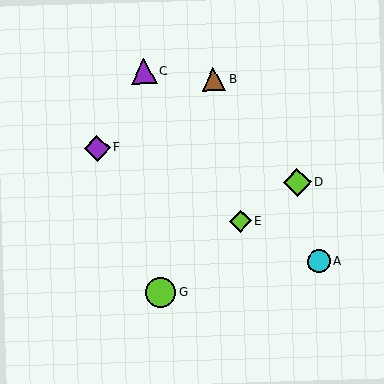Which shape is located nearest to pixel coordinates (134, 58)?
The purple triangle (labeled C) at (144, 71) is nearest to that location.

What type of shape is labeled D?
Shape D is a lime diamond.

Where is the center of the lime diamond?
The center of the lime diamond is at (240, 221).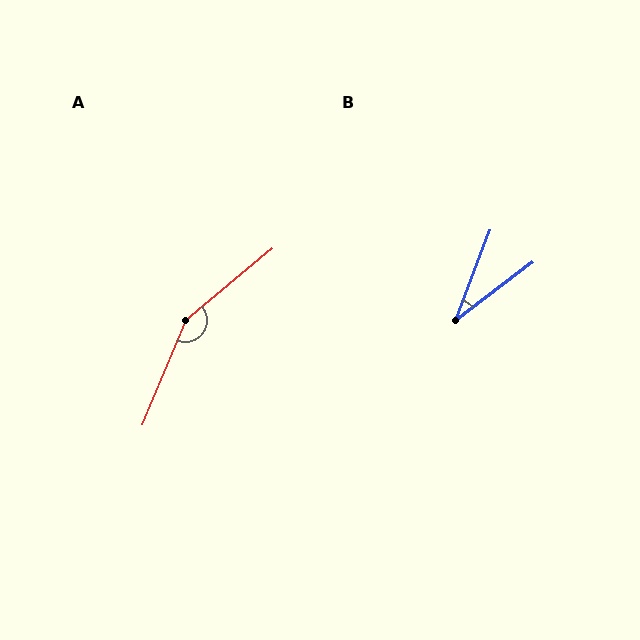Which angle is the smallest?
B, at approximately 32 degrees.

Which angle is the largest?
A, at approximately 153 degrees.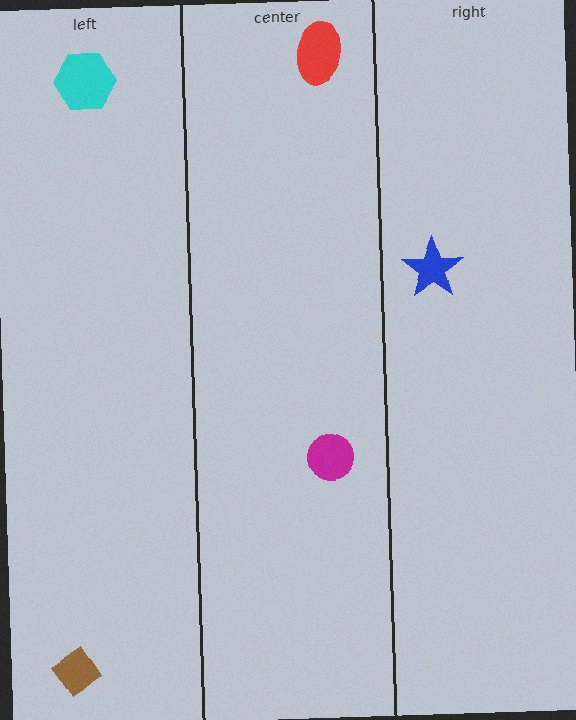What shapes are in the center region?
The magenta circle, the red ellipse.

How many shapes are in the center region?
2.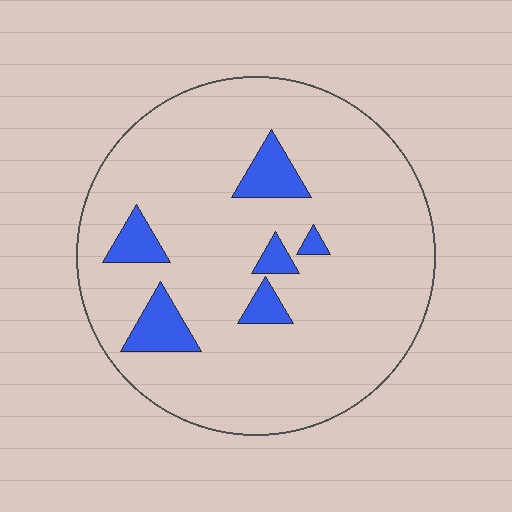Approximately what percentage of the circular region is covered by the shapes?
Approximately 10%.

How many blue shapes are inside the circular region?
6.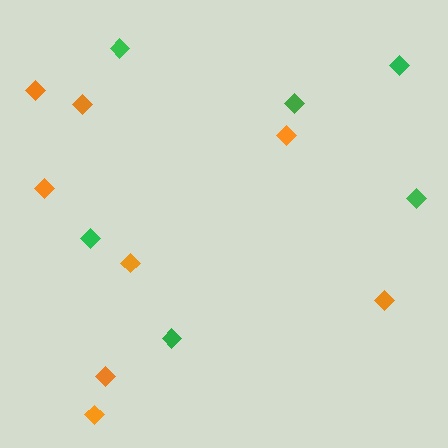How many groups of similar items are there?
There are 2 groups: one group of orange diamonds (8) and one group of green diamonds (6).